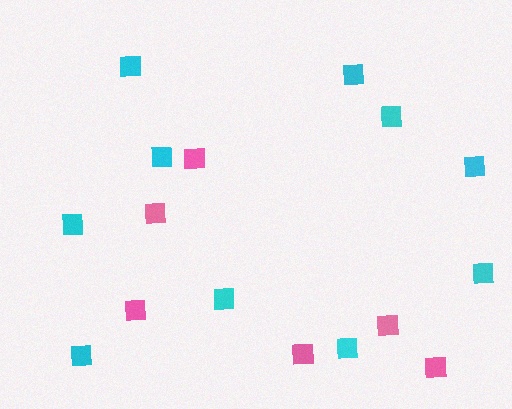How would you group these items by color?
There are 2 groups: one group of pink squares (6) and one group of cyan squares (10).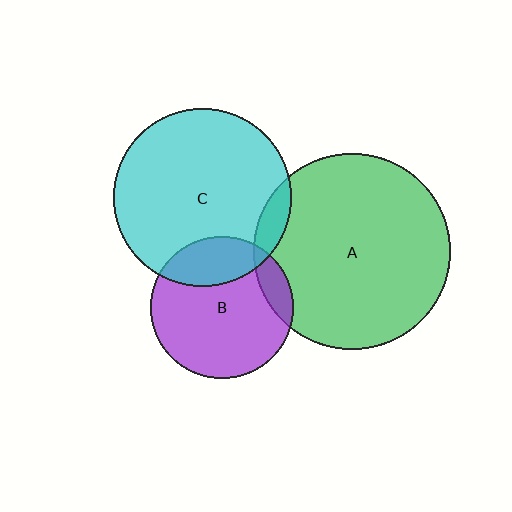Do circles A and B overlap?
Yes.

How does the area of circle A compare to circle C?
Approximately 1.2 times.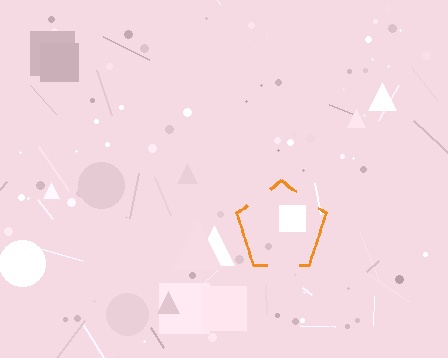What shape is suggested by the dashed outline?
The dashed outline suggests a pentagon.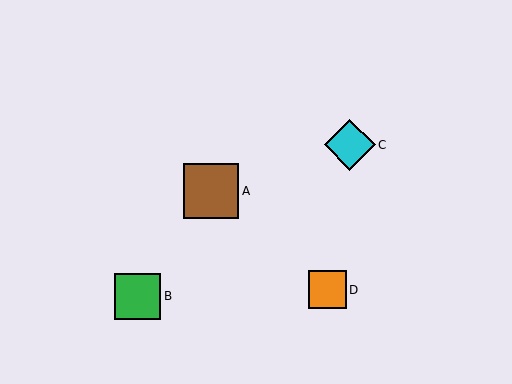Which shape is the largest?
The brown square (labeled A) is the largest.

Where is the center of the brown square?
The center of the brown square is at (211, 191).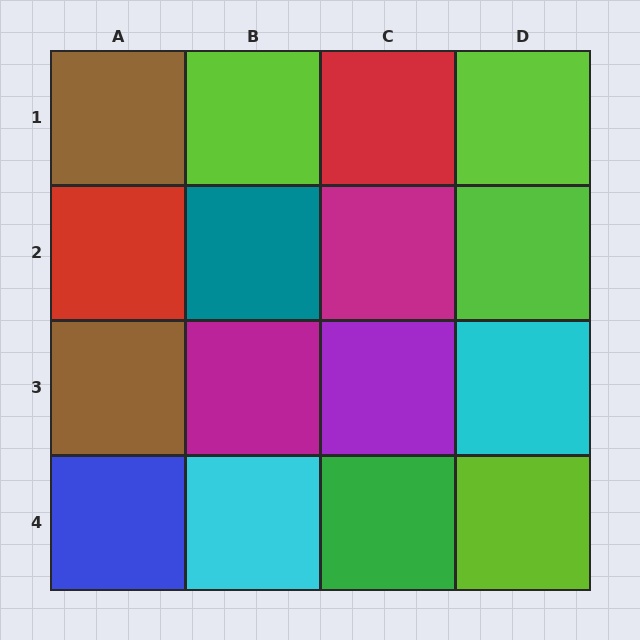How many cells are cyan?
2 cells are cyan.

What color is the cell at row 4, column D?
Lime.